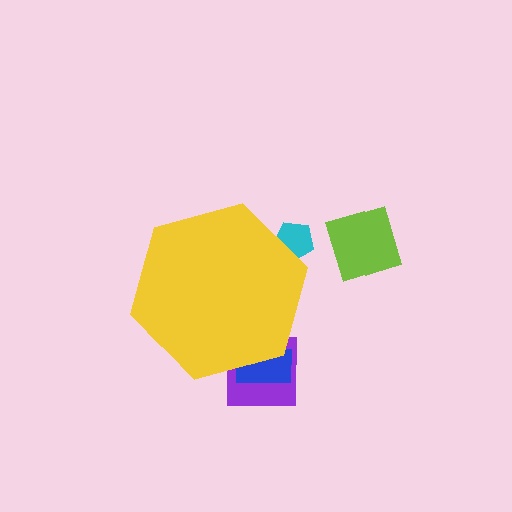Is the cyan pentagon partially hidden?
Yes, the cyan pentagon is partially hidden behind the yellow hexagon.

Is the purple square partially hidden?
Yes, the purple square is partially hidden behind the yellow hexagon.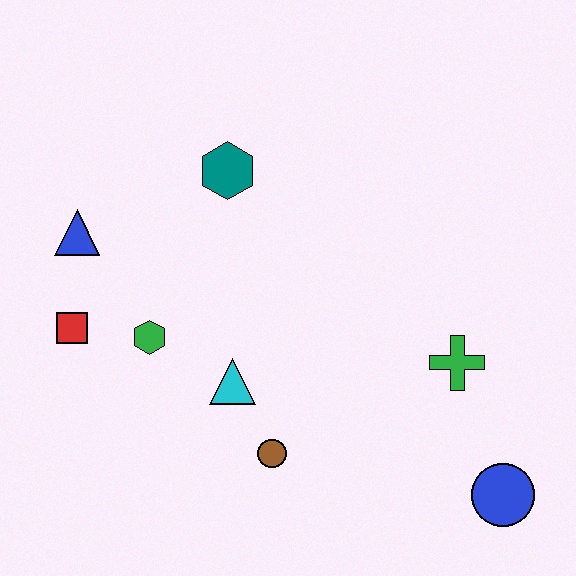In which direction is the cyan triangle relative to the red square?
The cyan triangle is to the right of the red square.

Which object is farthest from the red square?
The blue circle is farthest from the red square.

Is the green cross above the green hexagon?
No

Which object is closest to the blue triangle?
The red square is closest to the blue triangle.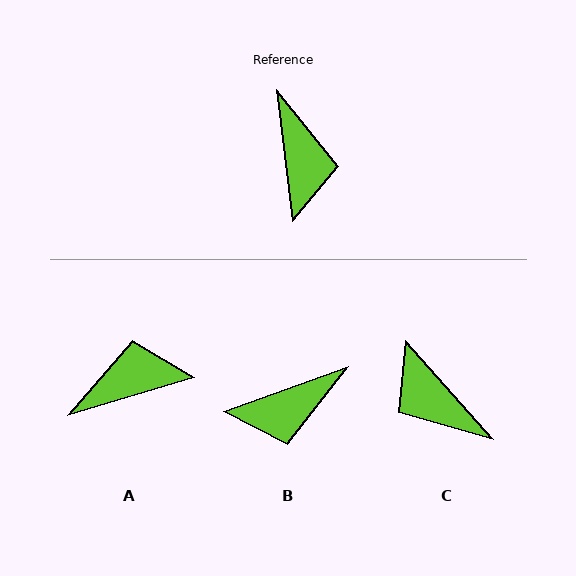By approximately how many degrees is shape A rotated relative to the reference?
Approximately 100 degrees counter-clockwise.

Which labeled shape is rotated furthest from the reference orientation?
C, about 145 degrees away.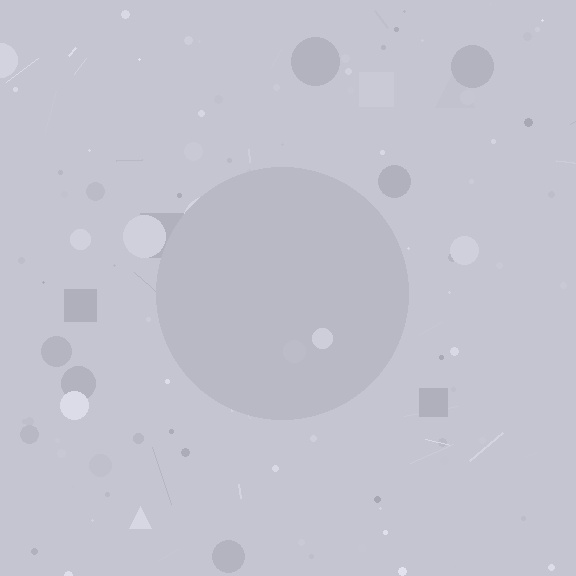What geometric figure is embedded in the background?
A circle is embedded in the background.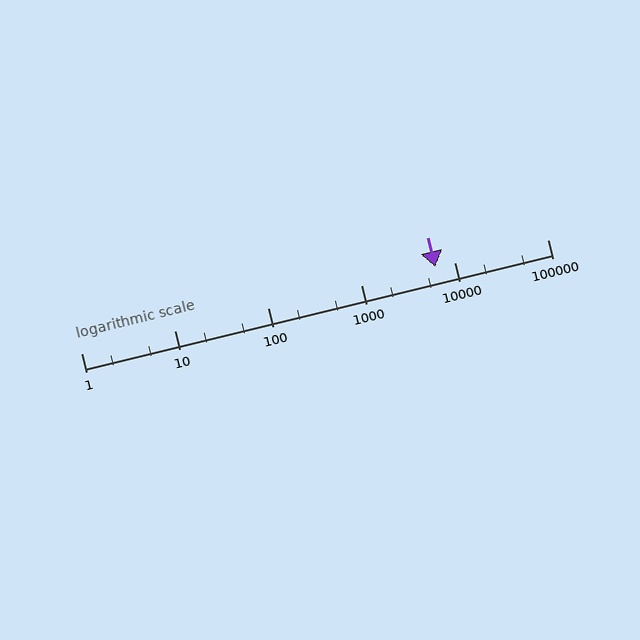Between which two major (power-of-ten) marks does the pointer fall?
The pointer is between 1000 and 10000.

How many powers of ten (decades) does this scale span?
The scale spans 5 decades, from 1 to 100000.